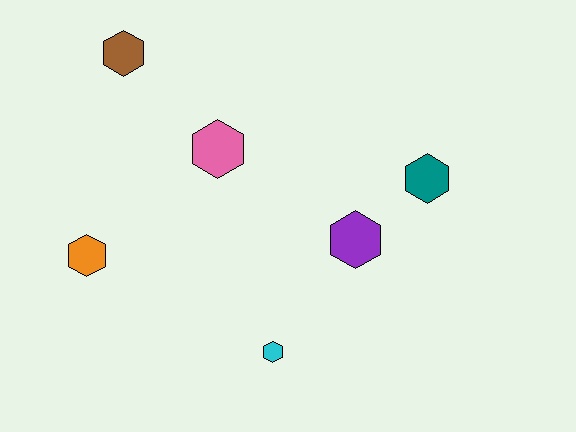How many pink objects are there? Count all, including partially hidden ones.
There is 1 pink object.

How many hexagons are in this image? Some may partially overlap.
There are 6 hexagons.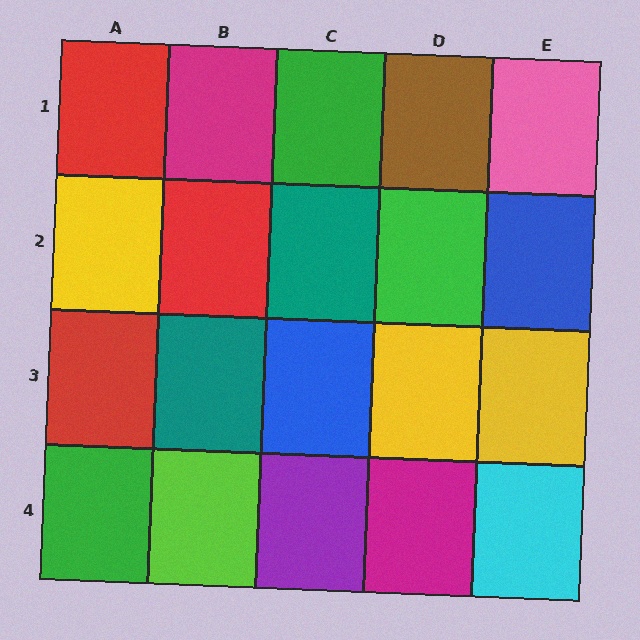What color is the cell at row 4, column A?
Green.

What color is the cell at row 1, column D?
Brown.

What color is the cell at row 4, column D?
Magenta.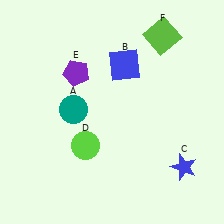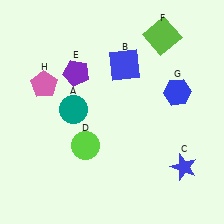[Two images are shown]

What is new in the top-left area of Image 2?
A pink pentagon (H) was added in the top-left area of Image 2.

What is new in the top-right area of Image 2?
A blue hexagon (G) was added in the top-right area of Image 2.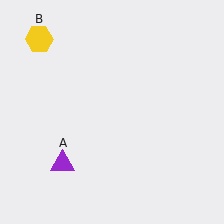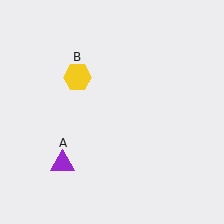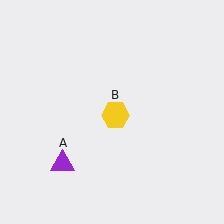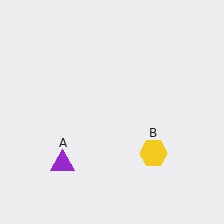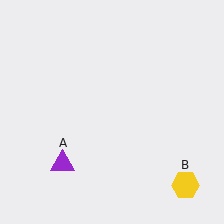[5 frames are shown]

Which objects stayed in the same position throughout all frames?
Purple triangle (object A) remained stationary.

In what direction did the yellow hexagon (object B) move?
The yellow hexagon (object B) moved down and to the right.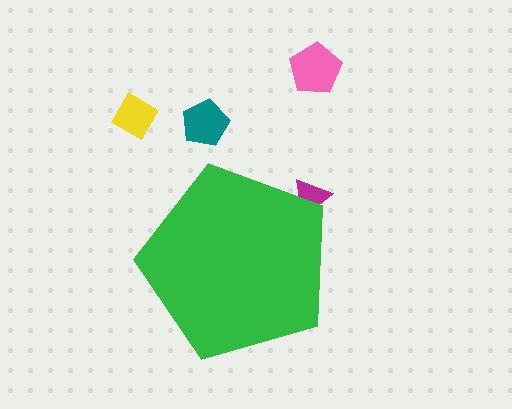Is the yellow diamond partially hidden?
No, the yellow diamond is fully visible.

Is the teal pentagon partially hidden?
No, the teal pentagon is fully visible.